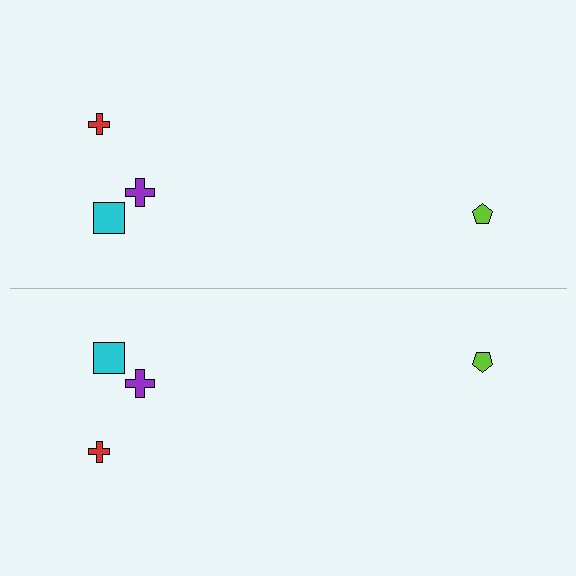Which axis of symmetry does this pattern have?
The pattern has a horizontal axis of symmetry running through the center of the image.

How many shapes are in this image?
There are 8 shapes in this image.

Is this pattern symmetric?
Yes, this pattern has bilateral (reflection) symmetry.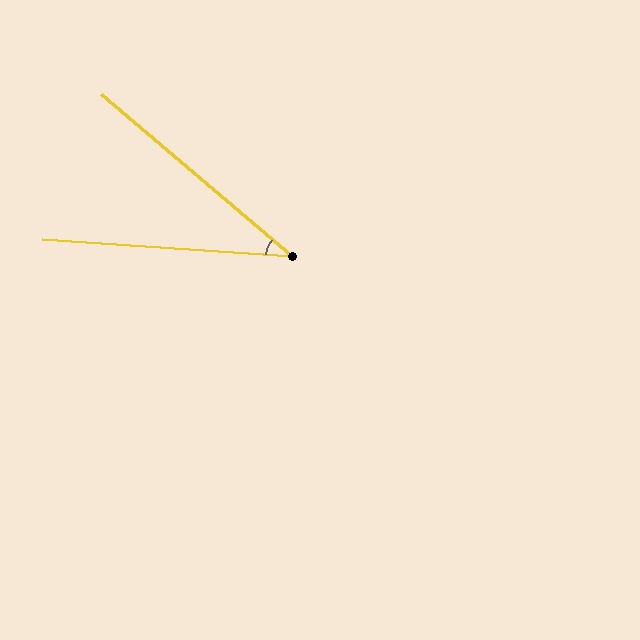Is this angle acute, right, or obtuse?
It is acute.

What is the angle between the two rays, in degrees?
Approximately 36 degrees.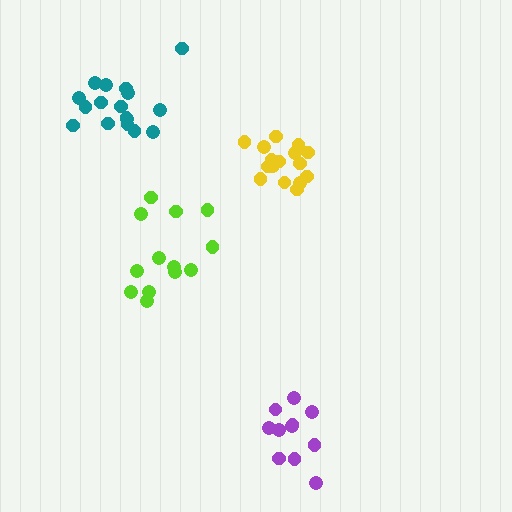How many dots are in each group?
Group 1: 16 dots, Group 2: 11 dots, Group 3: 13 dots, Group 4: 17 dots (57 total).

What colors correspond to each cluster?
The clusters are colored: yellow, purple, lime, teal.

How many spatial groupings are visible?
There are 4 spatial groupings.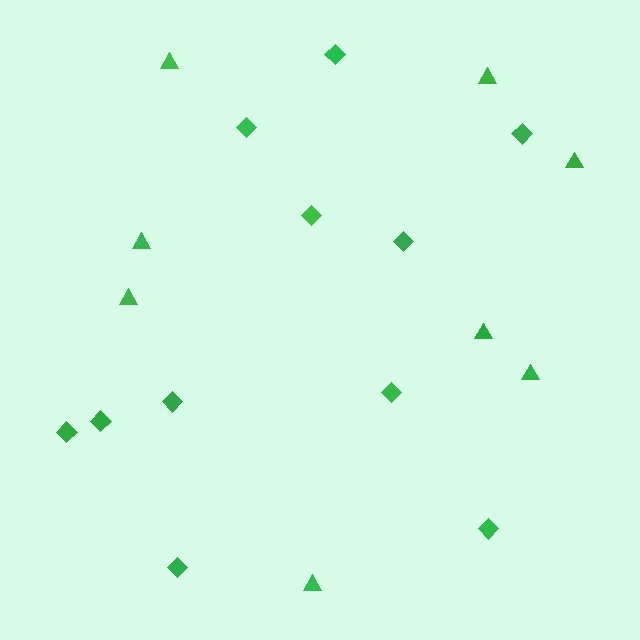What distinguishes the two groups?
There are 2 groups: one group of diamonds (11) and one group of triangles (8).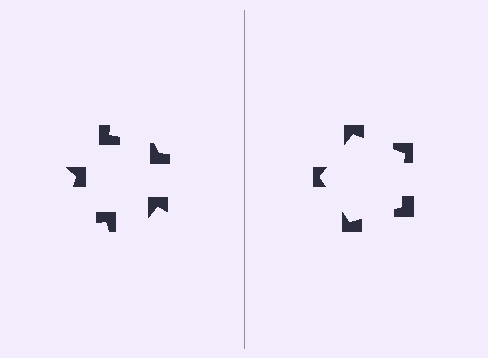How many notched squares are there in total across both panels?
10 — 5 on each side.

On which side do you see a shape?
An illusory pentagon appears on the right side. On the left side the wedge cuts are rotated, so no coherent shape forms.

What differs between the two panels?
The notched squares are positioned identically on both sides; only the wedge orientations differ. On the right they align to a pentagon; on the left they are misaligned.